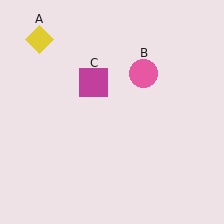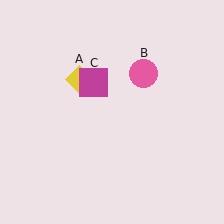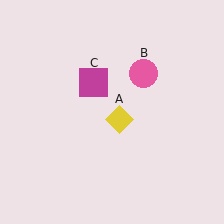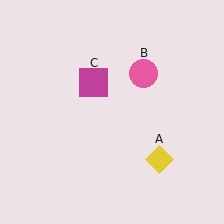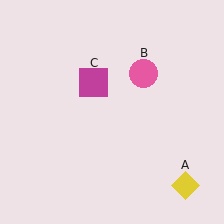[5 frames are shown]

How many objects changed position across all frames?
1 object changed position: yellow diamond (object A).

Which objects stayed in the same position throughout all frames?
Pink circle (object B) and magenta square (object C) remained stationary.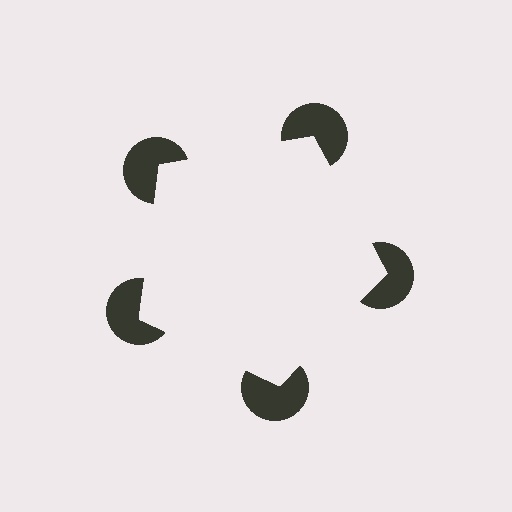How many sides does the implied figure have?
5 sides.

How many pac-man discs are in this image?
There are 5 — one at each vertex of the illusory pentagon.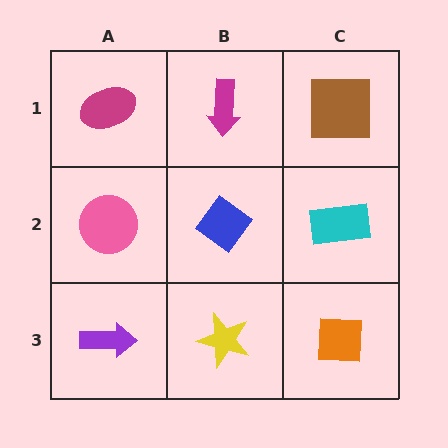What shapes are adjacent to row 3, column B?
A blue diamond (row 2, column B), a purple arrow (row 3, column A), an orange square (row 3, column C).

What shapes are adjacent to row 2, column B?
A magenta arrow (row 1, column B), a yellow star (row 3, column B), a pink circle (row 2, column A), a cyan rectangle (row 2, column C).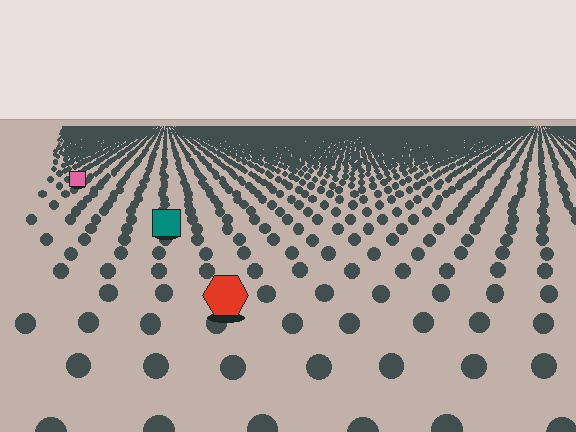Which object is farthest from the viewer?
The pink square is farthest from the viewer. It appears smaller and the ground texture around it is denser.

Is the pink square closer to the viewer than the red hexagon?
No. The red hexagon is closer — you can tell from the texture gradient: the ground texture is coarser near it.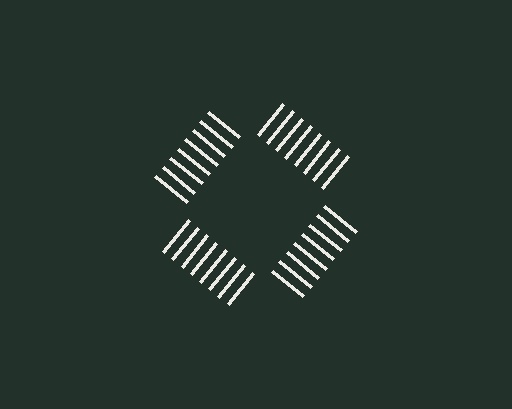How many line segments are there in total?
32 — 8 along each of the 4 edges.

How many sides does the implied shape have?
4 sides — the line-ends trace a square.